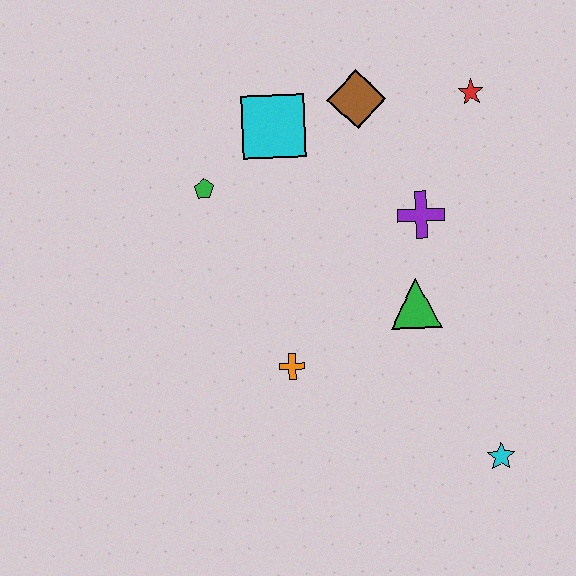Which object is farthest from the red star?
The cyan star is farthest from the red star.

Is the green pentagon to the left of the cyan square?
Yes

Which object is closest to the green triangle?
The purple cross is closest to the green triangle.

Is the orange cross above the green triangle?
No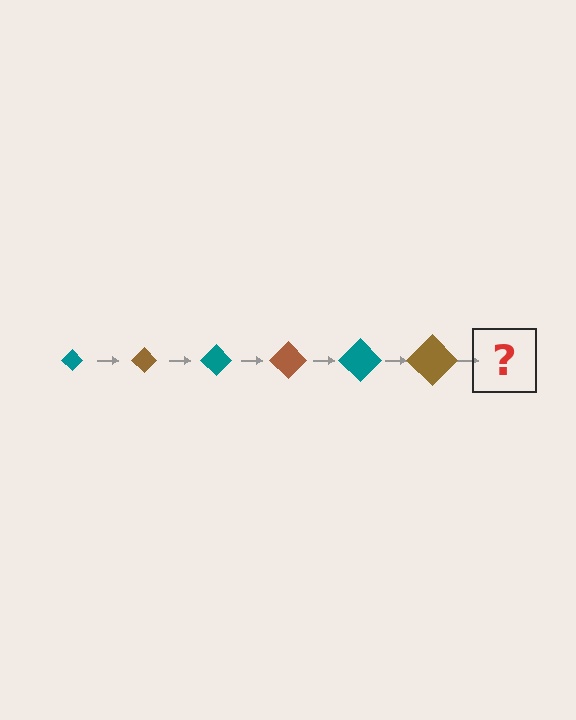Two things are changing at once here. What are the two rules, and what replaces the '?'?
The two rules are that the diamond grows larger each step and the color cycles through teal and brown. The '?' should be a teal diamond, larger than the previous one.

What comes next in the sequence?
The next element should be a teal diamond, larger than the previous one.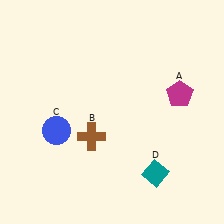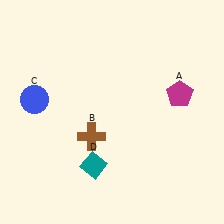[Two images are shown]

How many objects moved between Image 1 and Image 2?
2 objects moved between the two images.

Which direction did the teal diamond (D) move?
The teal diamond (D) moved left.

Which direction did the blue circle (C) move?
The blue circle (C) moved up.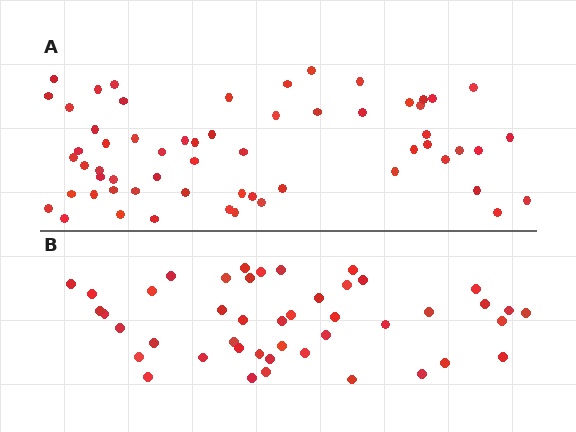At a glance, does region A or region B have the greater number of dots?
Region A (the top region) has more dots.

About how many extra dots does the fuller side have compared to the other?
Region A has approximately 15 more dots than region B.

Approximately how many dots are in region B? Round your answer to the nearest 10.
About 40 dots. (The exact count is 45, which rounds to 40.)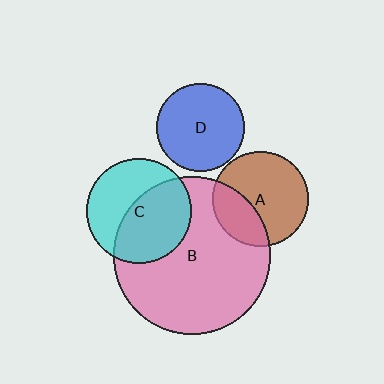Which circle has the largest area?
Circle B (pink).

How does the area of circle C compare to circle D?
Approximately 1.4 times.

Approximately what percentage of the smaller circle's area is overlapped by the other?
Approximately 30%.